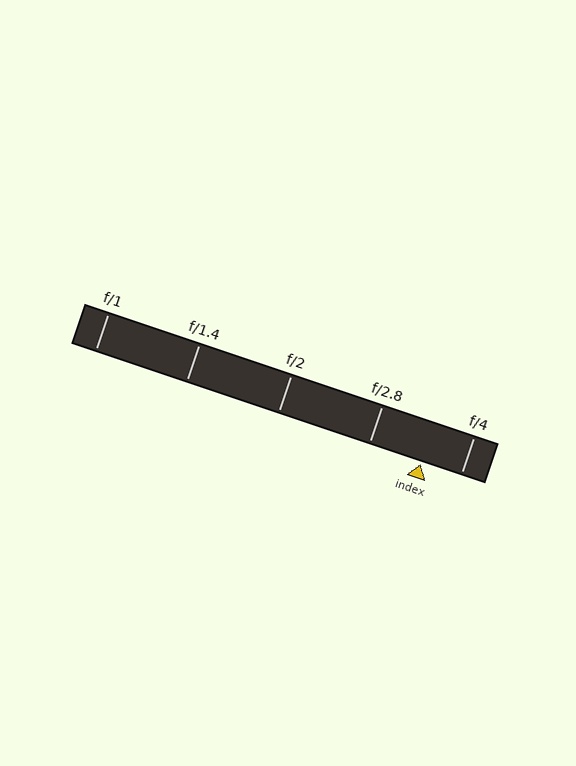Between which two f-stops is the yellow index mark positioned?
The index mark is between f/2.8 and f/4.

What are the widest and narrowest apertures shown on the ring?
The widest aperture shown is f/1 and the narrowest is f/4.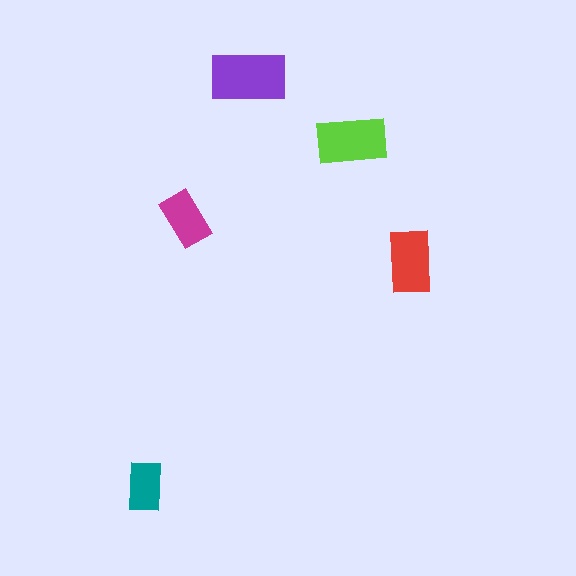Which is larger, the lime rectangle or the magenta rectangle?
The lime one.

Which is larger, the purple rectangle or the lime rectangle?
The purple one.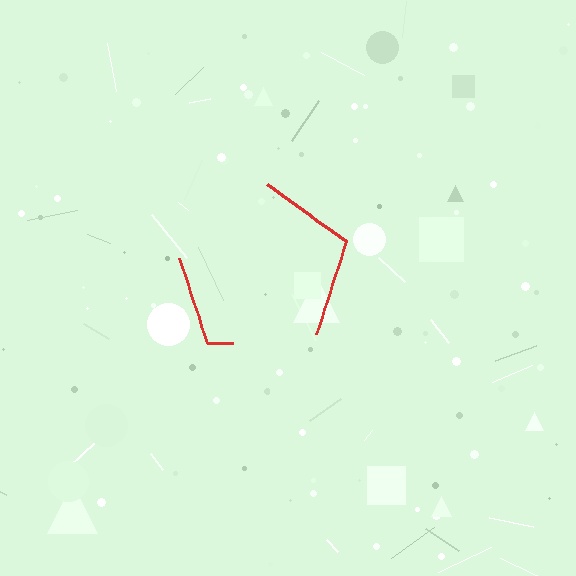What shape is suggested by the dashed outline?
The dashed outline suggests a pentagon.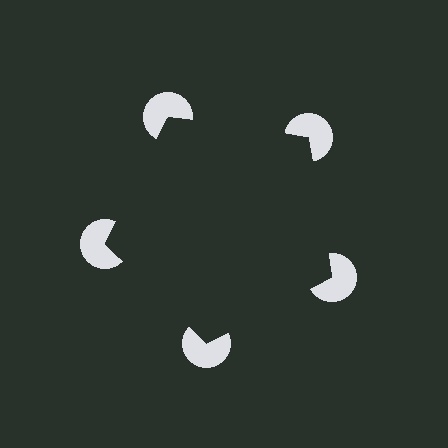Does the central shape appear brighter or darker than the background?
It typically appears slightly darker than the background, even though no actual brightness change is drawn.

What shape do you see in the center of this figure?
An illusory pentagon — its edges are inferred from the aligned wedge cuts in the pac-man discs, not physically drawn.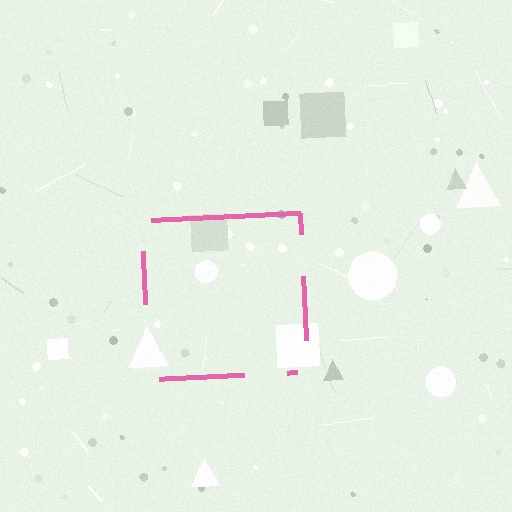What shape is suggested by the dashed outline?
The dashed outline suggests a square.